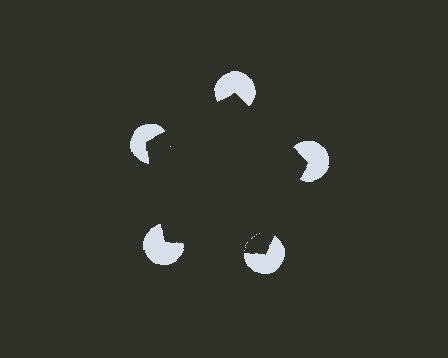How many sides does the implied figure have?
5 sides.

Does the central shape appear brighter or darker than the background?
It typically appears slightly darker than the background, even though no actual brightness change is drawn.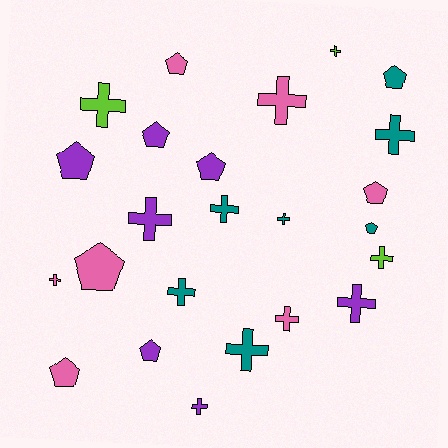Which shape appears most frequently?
Cross, with 14 objects.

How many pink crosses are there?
There are 3 pink crosses.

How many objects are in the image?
There are 24 objects.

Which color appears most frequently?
Purple, with 7 objects.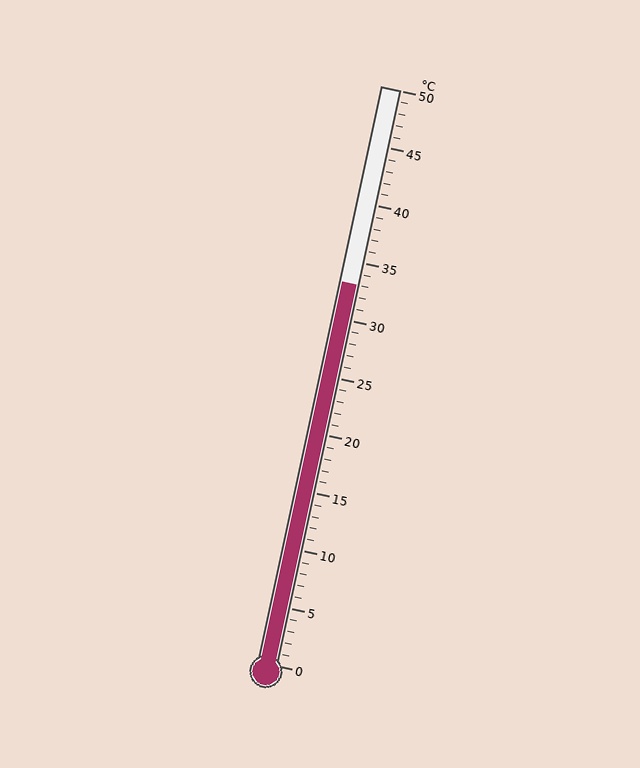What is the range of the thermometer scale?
The thermometer scale ranges from 0°C to 50°C.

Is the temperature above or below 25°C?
The temperature is above 25°C.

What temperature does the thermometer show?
The thermometer shows approximately 33°C.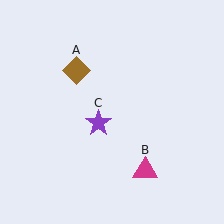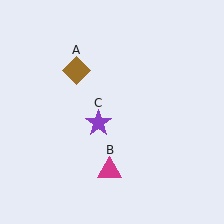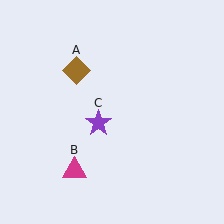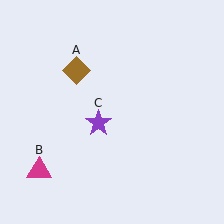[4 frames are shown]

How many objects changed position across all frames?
1 object changed position: magenta triangle (object B).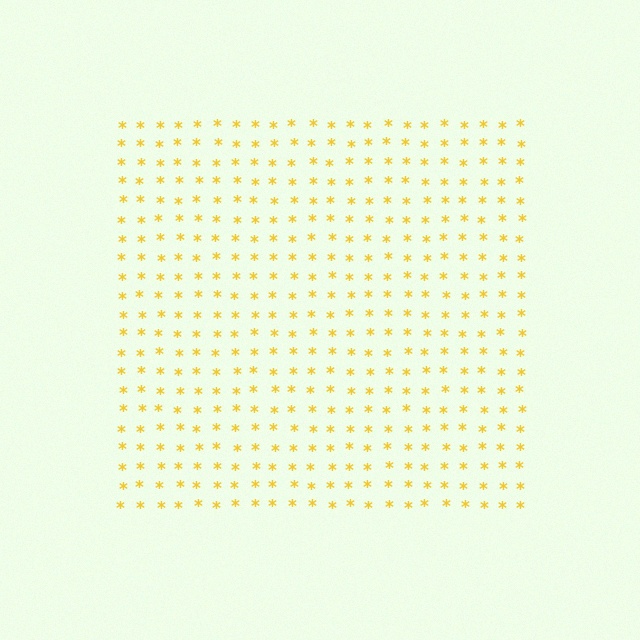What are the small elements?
The small elements are asterisks.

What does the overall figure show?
The overall figure shows a square.